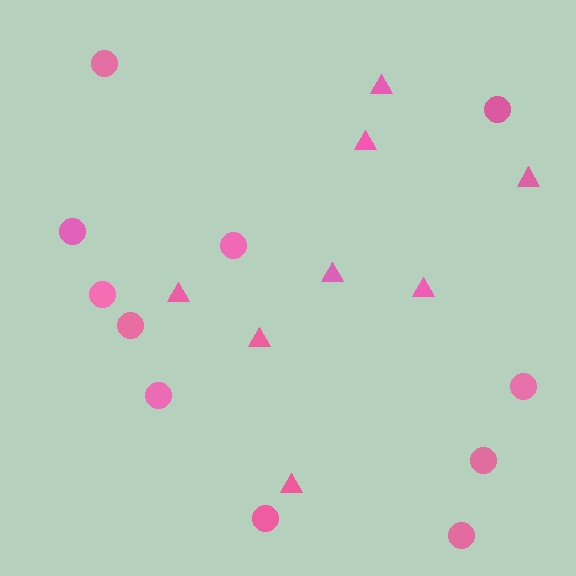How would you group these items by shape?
There are 2 groups: one group of triangles (8) and one group of circles (11).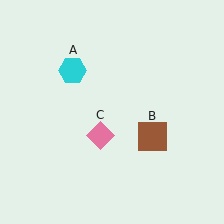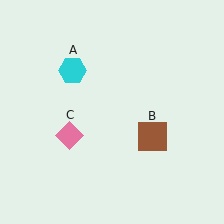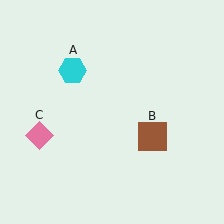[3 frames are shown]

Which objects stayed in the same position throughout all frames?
Cyan hexagon (object A) and brown square (object B) remained stationary.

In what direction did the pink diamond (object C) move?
The pink diamond (object C) moved left.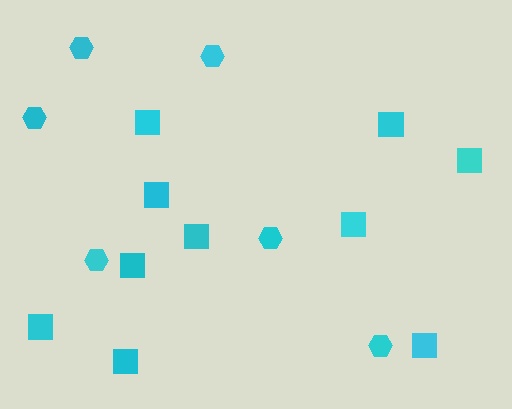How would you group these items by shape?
There are 2 groups: one group of hexagons (6) and one group of squares (10).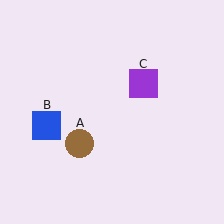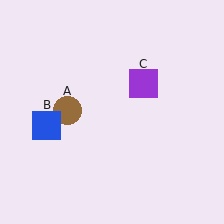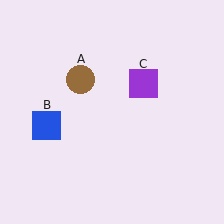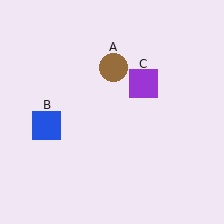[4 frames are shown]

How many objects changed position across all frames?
1 object changed position: brown circle (object A).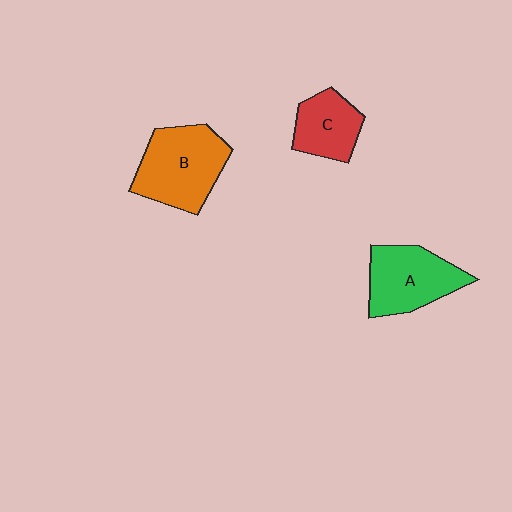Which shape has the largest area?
Shape B (orange).